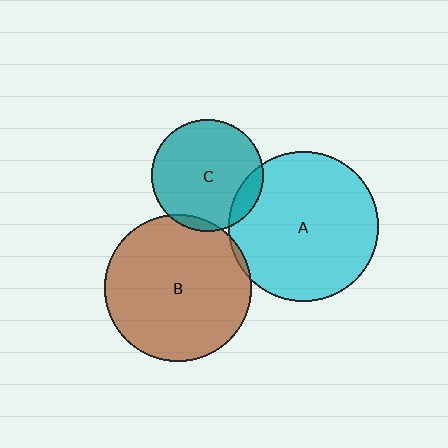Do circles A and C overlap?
Yes.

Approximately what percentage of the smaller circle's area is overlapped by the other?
Approximately 10%.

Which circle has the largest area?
Circle A (cyan).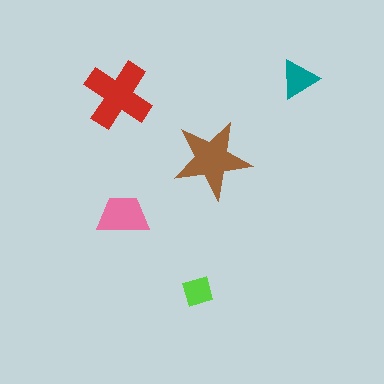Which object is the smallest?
The lime diamond.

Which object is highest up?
The teal triangle is topmost.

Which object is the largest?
The red cross.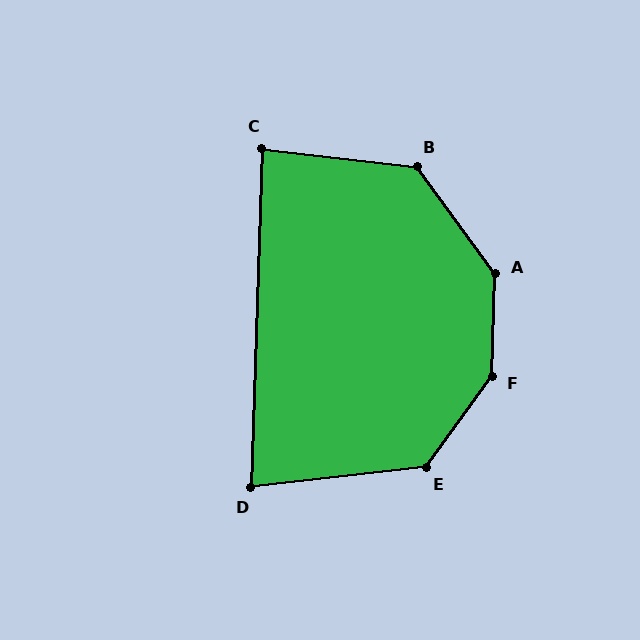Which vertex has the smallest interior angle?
D, at approximately 82 degrees.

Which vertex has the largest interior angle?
F, at approximately 145 degrees.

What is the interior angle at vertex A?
Approximately 142 degrees (obtuse).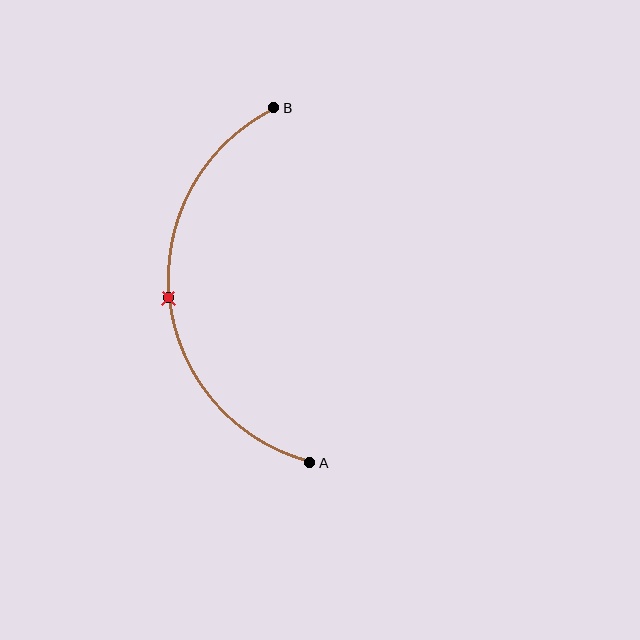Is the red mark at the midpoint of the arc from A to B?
Yes. The red mark lies on the arc at equal arc-length from both A and B — it is the arc midpoint.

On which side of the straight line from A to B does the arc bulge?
The arc bulges to the left of the straight line connecting A and B.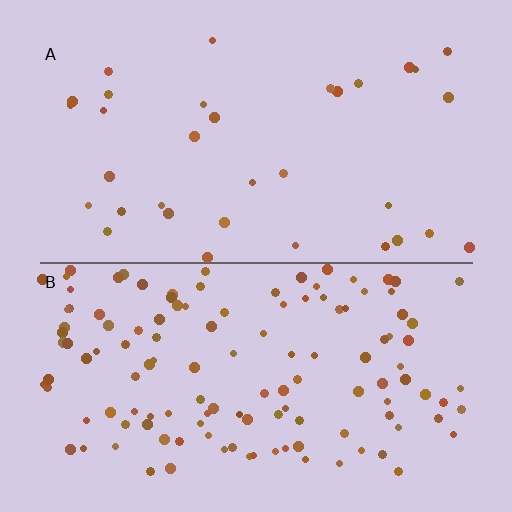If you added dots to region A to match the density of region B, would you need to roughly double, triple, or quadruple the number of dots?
Approximately quadruple.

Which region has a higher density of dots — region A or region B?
B (the bottom).